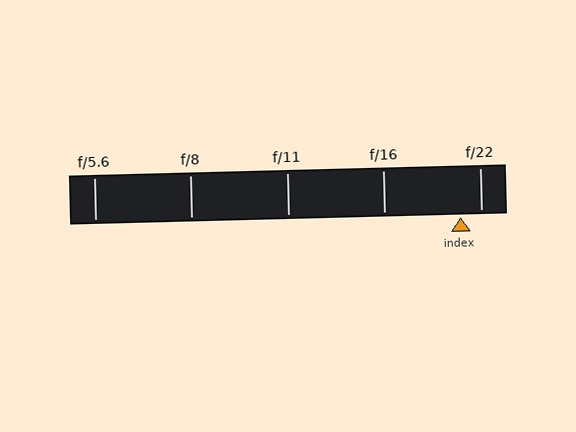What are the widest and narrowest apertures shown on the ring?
The widest aperture shown is f/5.6 and the narrowest is f/22.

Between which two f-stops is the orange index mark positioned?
The index mark is between f/16 and f/22.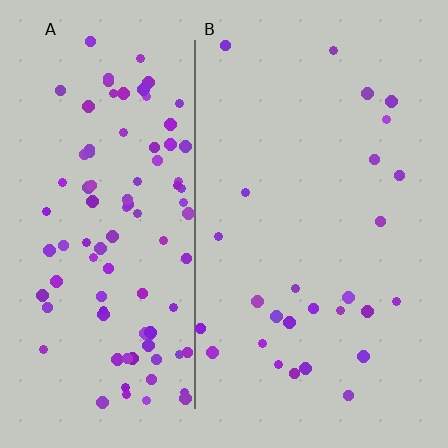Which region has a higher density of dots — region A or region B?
A (the left).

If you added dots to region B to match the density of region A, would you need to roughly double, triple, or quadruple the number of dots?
Approximately quadruple.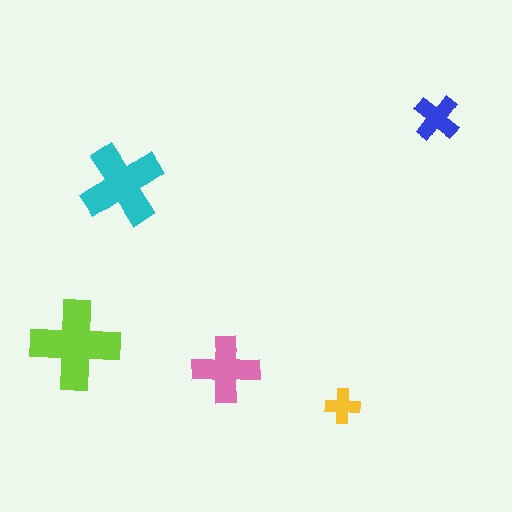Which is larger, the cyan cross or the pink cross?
The cyan one.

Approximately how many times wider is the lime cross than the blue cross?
About 2 times wider.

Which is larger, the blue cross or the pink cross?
The pink one.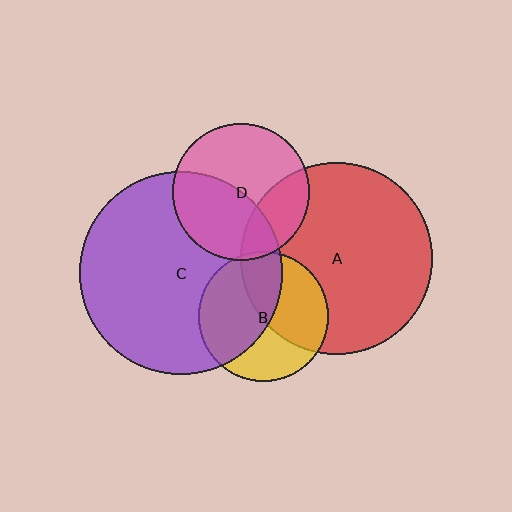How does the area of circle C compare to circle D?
Approximately 2.2 times.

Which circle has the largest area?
Circle C (purple).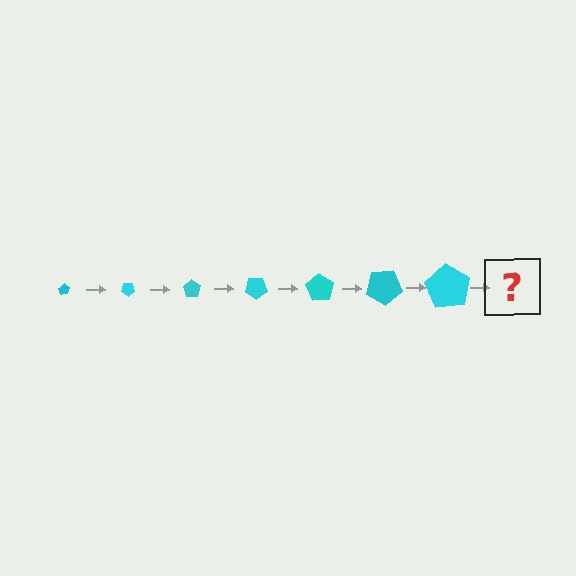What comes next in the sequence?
The next element should be a pentagon, larger than the previous one and rotated 245 degrees from the start.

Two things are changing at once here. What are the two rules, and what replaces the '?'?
The two rules are that the pentagon grows larger each step and it rotates 35 degrees each step. The '?' should be a pentagon, larger than the previous one and rotated 245 degrees from the start.